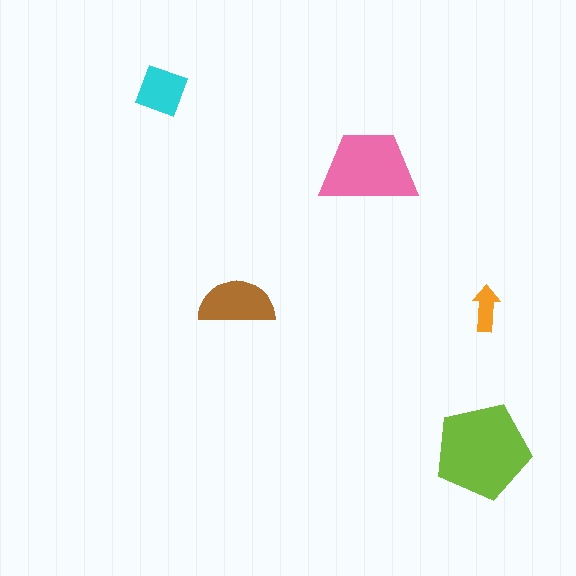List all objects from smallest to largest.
The orange arrow, the cyan diamond, the brown semicircle, the pink trapezoid, the lime pentagon.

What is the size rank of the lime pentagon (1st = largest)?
1st.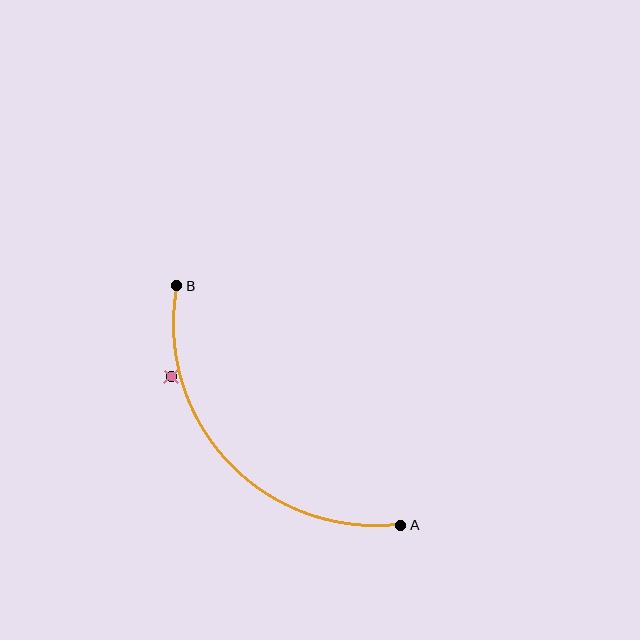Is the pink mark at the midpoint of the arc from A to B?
No — the pink mark does not lie on the arc at all. It sits slightly outside the curve.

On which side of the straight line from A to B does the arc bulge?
The arc bulges below and to the left of the straight line connecting A and B.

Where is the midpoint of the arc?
The arc midpoint is the point on the curve farthest from the straight line joining A and B. It sits below and to the left of that line.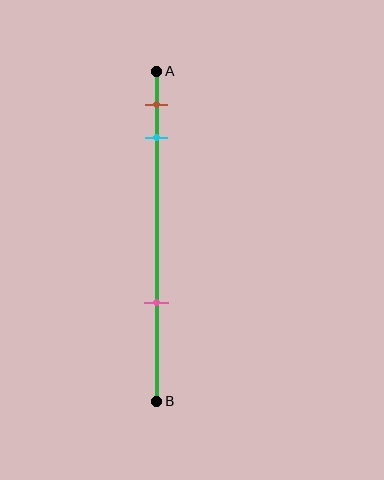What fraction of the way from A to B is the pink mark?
The pink mark is approximately 70% (0.7) of the way from A to B.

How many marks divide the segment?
There are 3 marks dividing the segment.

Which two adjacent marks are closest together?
The brown and cyan marks are the closest adjacent pair.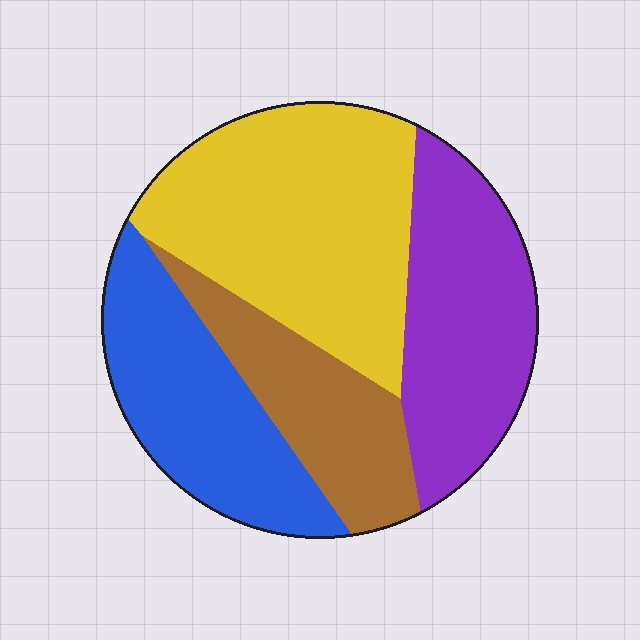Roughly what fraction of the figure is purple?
Purple takes up between a sixth and a third of the figure.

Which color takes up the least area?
Brown, at roughly 15%.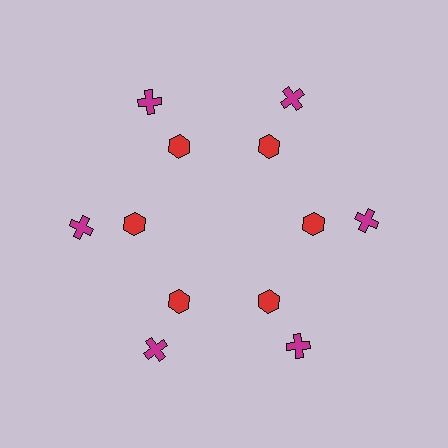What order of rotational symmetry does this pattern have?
This pattern has 6-fold rotational symmetry.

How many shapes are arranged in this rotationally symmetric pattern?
There are 12 shapes, arranged in 6 groups of 2.